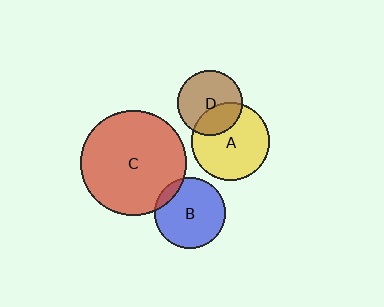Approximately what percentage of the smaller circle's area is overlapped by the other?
Approximately 30%.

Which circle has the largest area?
Circle C (red).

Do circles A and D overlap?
Yes.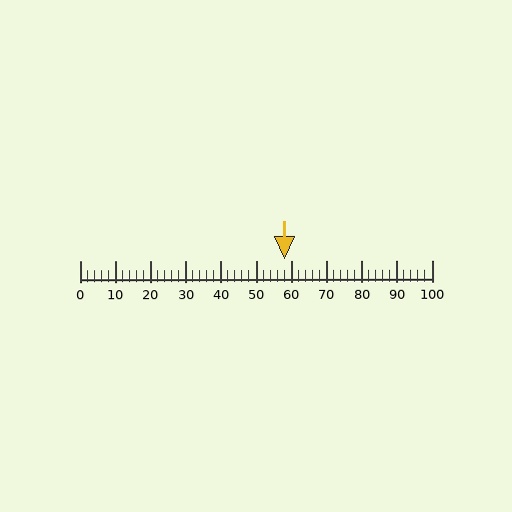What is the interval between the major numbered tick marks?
The major tick marks are spaced 10 units apart.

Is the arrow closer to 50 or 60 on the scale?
The arrow is closer to 60.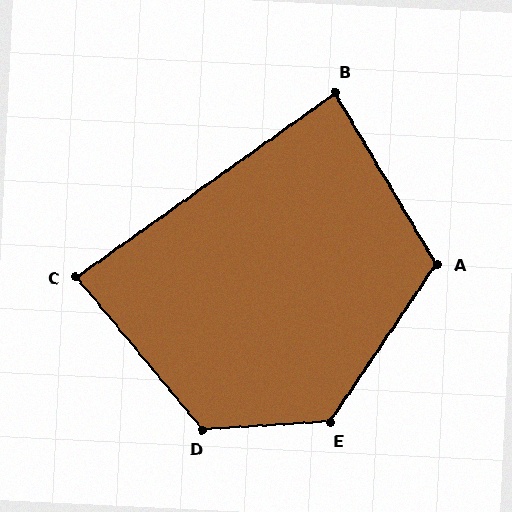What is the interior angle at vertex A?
Approximately 115 degrees (obtuse).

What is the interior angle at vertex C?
Approximately 86 degrees (approximately right).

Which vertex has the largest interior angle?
E, at approximately 128 degrees.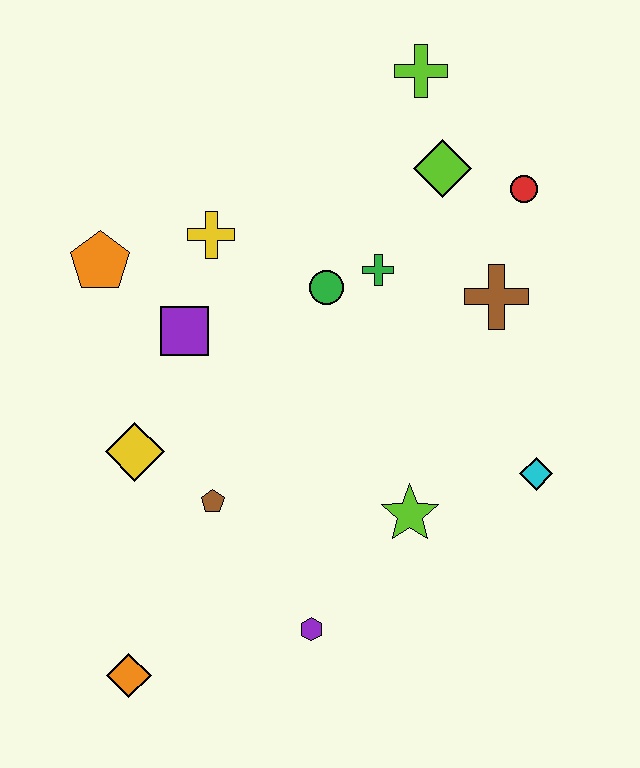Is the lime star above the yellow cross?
No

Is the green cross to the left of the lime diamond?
Yes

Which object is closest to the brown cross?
The red circle is closest to the brown cross.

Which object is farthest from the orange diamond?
The lime cross is farthest from the orange diamond.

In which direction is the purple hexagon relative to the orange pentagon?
The purple hexagon is below the orange pentagon.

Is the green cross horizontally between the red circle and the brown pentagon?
Yes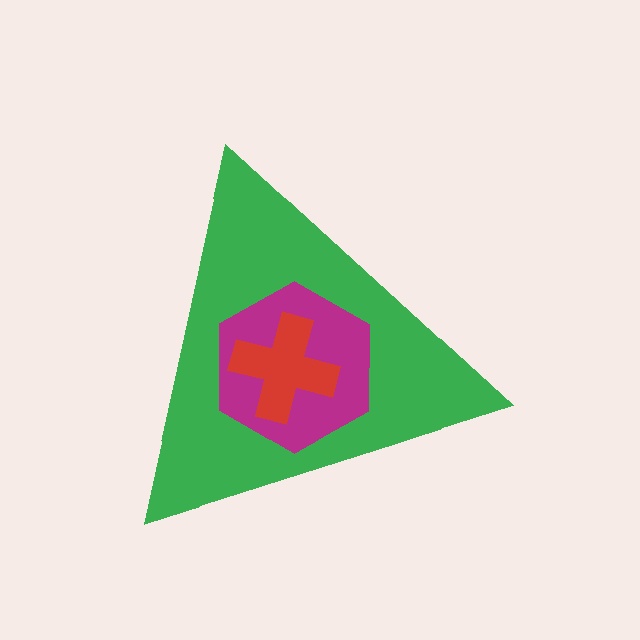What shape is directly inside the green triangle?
The magenta hexagon.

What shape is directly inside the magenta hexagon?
The red cross.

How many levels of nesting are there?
3.